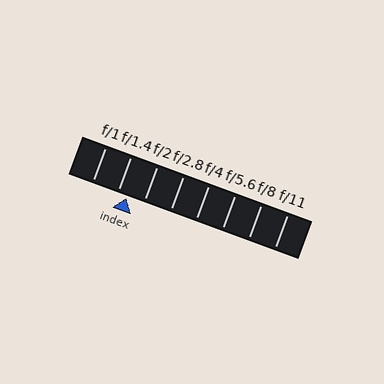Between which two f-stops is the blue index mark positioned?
The index mark is between f/1.4 and f/2.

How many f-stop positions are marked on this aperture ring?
There are 8 f-stop positions marked.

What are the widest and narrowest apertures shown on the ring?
The widest aperture shown is f/1 and the narrowest is f/11.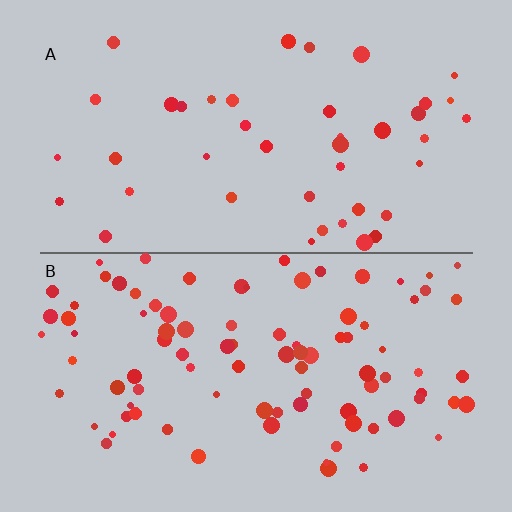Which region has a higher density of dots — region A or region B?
B (the bottom).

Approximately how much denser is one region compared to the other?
Approximately 2.1× — region B over region A.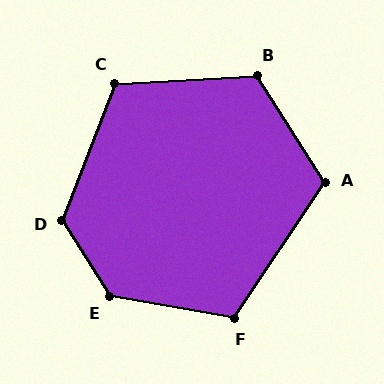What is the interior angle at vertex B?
Approximately 119 degrees (obtuse).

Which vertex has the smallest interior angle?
A, at approximately 114 degrees.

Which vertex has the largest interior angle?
E, at approximately 132 degrees.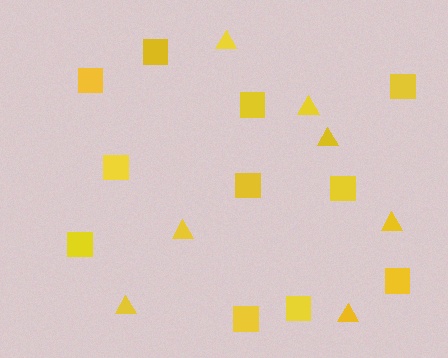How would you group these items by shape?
There are 2 groups: one group of triangles (7) and one group of squares (11).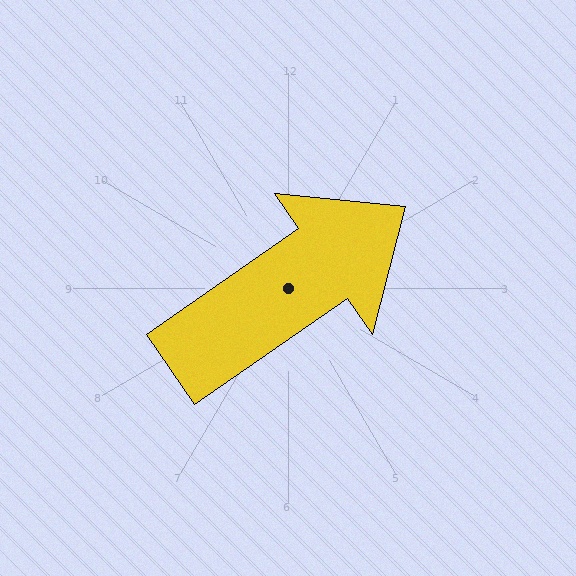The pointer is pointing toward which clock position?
Roughly 2 o'clock.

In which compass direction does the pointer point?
Northeast.